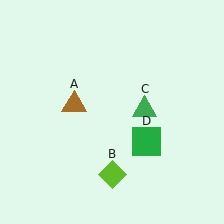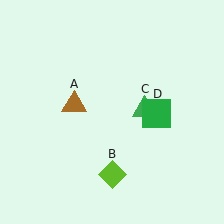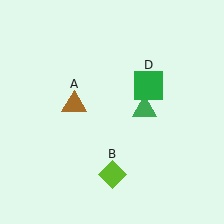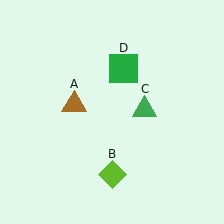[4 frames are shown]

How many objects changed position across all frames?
1 object changed position: green square (object D).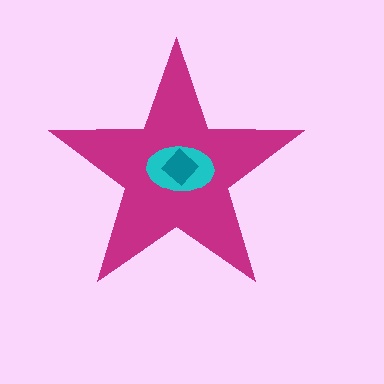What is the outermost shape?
The magenta star.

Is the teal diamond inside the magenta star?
Yes.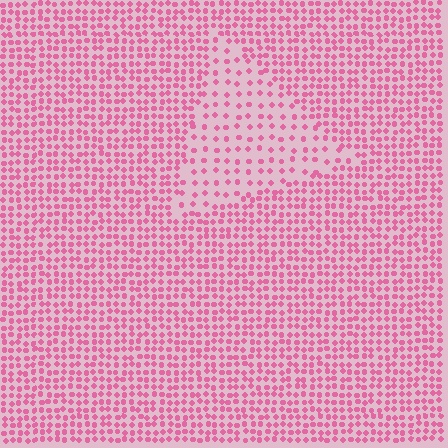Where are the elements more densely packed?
The elements are more densely packed outside the triangle boundary.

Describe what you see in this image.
The image contains small pink elements arranged at two different densities. A triangle-shaped region is visible where the elements are less densely packed than the surrounding area.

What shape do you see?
I see a triangle.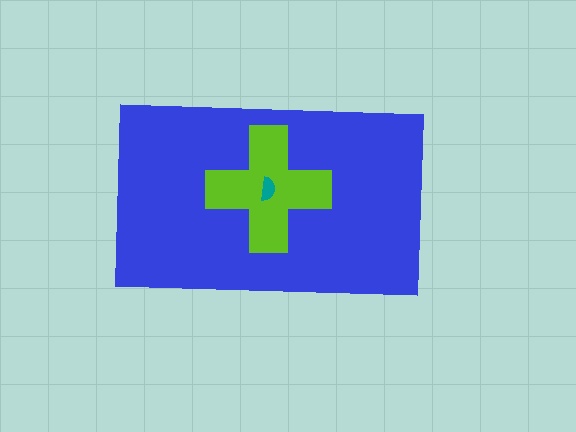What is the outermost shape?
The blue rectangle.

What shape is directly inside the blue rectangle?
The lime cross.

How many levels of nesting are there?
3.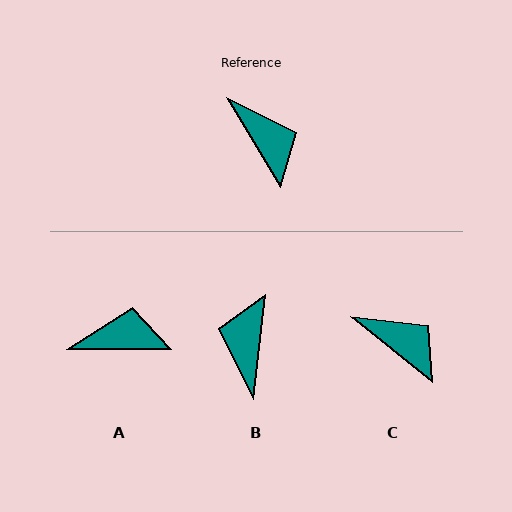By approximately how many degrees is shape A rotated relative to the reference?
Approximately 59 degrees counter-clockwise.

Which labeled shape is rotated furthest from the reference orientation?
B, about 143 degrees away.